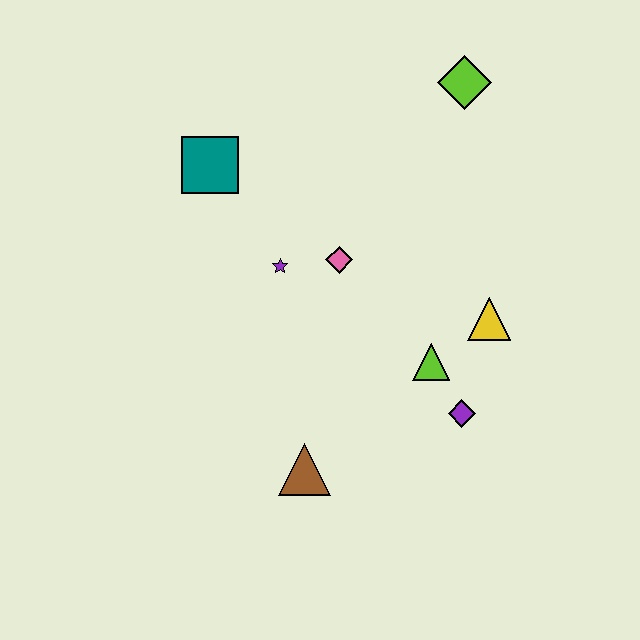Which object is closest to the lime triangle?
The purple diamond is closest to the lime triangle.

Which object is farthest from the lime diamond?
The brown triangle is farthest from the lime diamond.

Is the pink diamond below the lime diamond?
Yes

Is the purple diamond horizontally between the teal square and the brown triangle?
No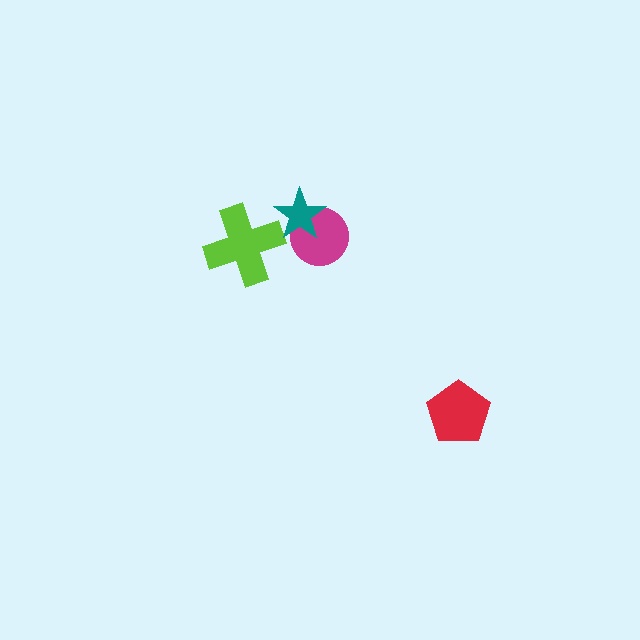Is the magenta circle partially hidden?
Yes, it is partially covered by another shape.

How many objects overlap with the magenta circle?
1 object overlaps with the magenta circle.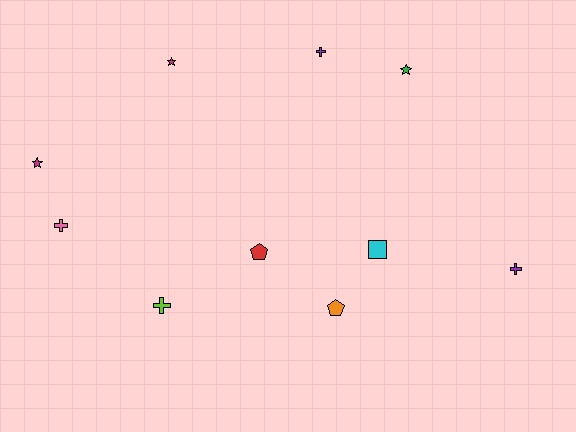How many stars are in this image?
There are 3 stars.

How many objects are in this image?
There are 10 objects.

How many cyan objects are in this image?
There is 1 cyan object.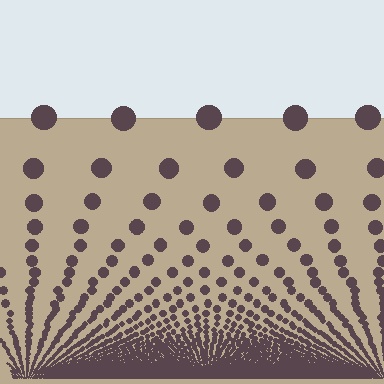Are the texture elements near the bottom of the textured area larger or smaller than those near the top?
Smaller. The gradient is inverted — elements near the bottom are smaller and denser.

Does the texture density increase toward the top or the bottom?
Density increases toward the bottom.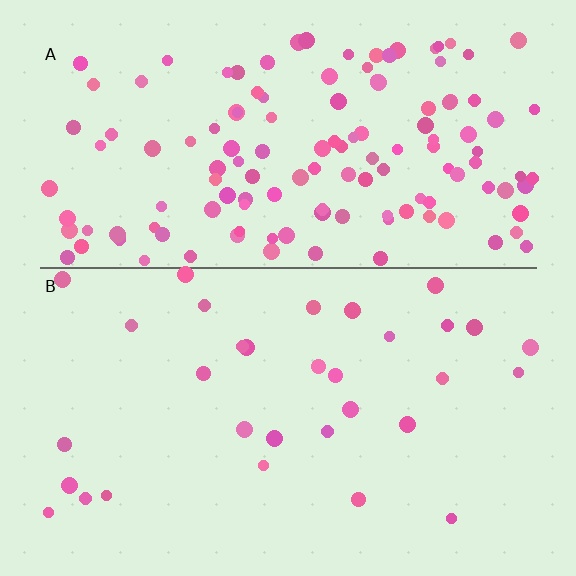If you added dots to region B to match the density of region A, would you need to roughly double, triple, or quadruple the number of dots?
Approximately quadruple.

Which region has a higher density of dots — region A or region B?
A (the top).